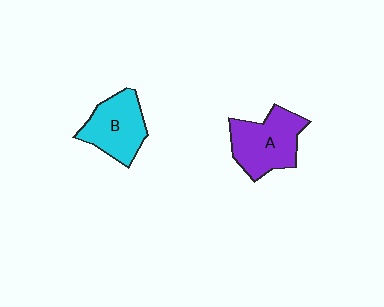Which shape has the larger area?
Shape A (purple).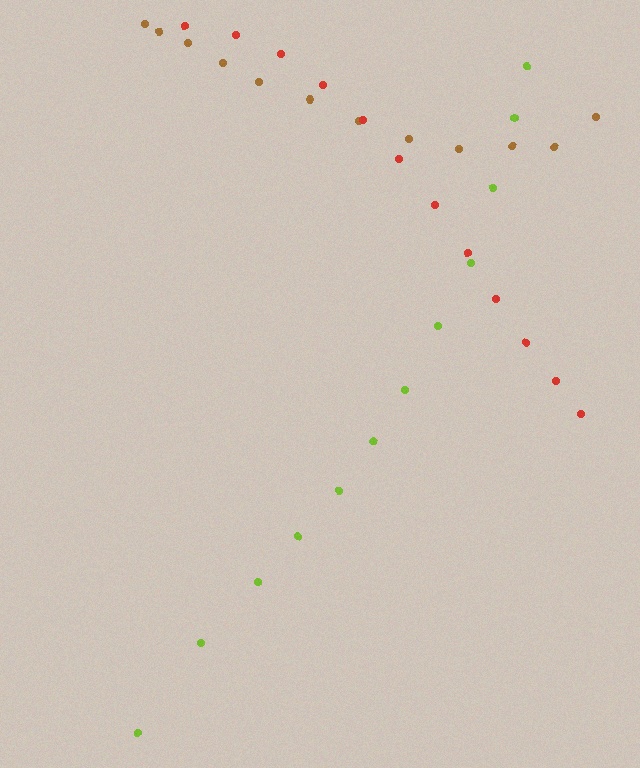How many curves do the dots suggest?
There are 3 distinct paths.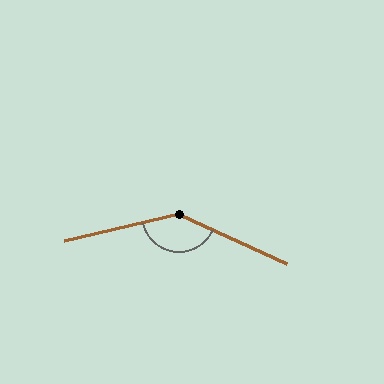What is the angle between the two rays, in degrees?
Approximately 142 degrees.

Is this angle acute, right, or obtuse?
It is obtuse.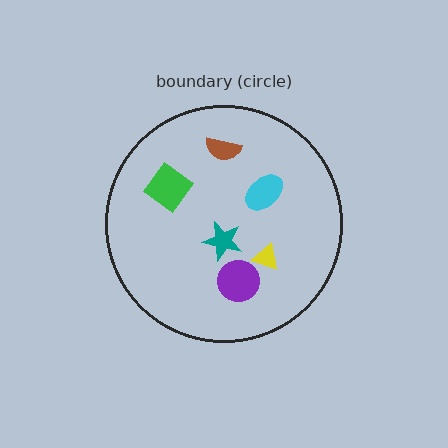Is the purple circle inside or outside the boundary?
Inside.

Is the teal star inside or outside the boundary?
Inside.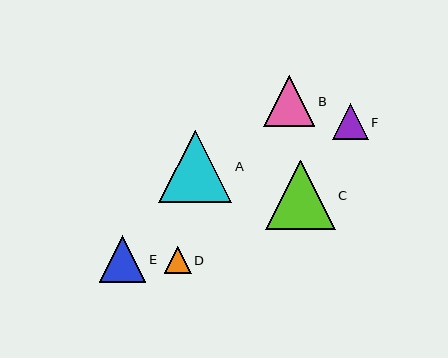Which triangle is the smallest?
Triangle D is the smallest with a size of approximately 26 pixels.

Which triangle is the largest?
Triangle A is the largest with a size of approximately 73 pixels.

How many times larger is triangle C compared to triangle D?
Triangle C is approximately 2.6 times the size of triangle D.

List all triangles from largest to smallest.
From largest to smallest: A, C, B, E, F, D.